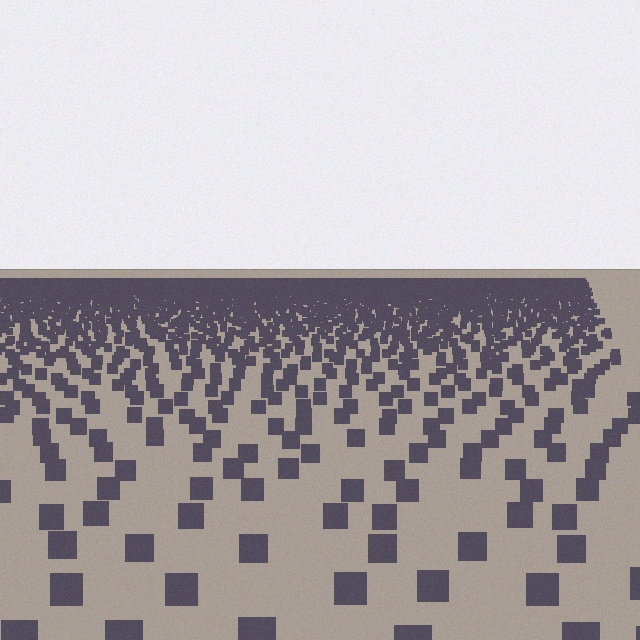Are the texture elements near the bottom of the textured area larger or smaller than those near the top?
Larger. Near the bottom, elements are closer to the viewer and appear at a bigger on-screen size.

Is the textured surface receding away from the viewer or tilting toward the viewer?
The surface is receding away from the viewer. Texture elements get smaller and denser toward the top.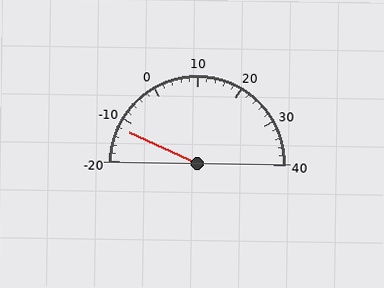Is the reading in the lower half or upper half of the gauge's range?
The reading is in the lower half of the range (-20 to 40).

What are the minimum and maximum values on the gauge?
The gauge ranges from -20 to 40.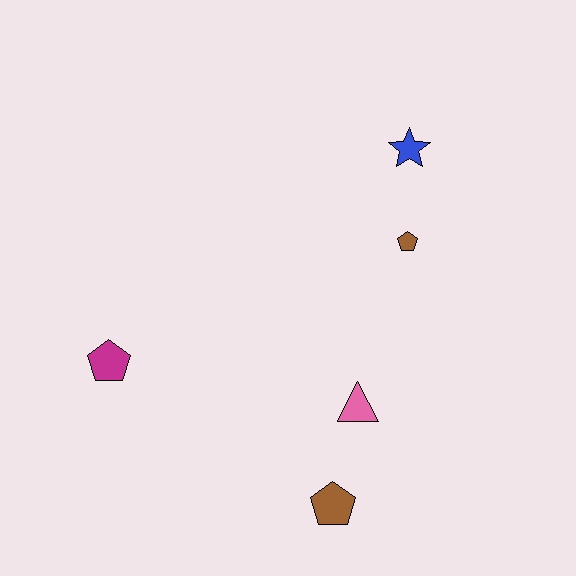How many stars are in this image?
There is 1 star.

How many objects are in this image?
There are 5 objects.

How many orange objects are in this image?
There are no orange objects.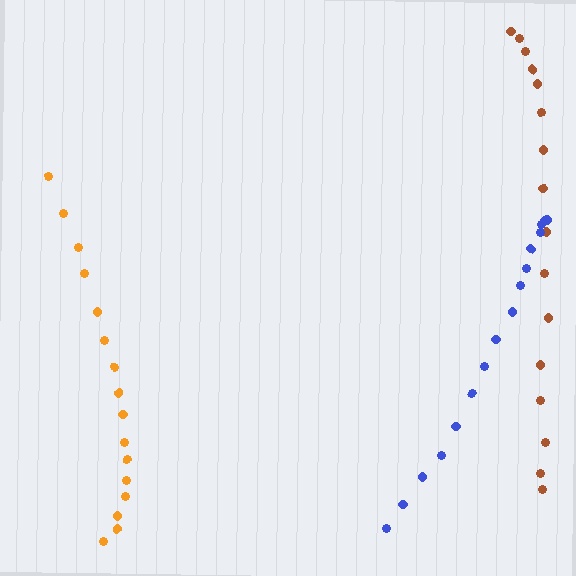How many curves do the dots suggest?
There are 3 distinct paths.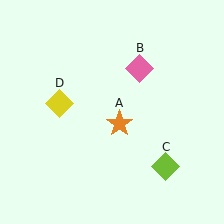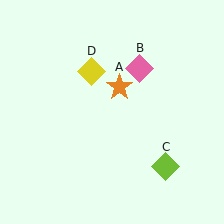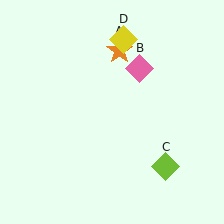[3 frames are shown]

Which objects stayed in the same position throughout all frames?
Pink diamond (object B) and lime diamond (object C) remained stationary.